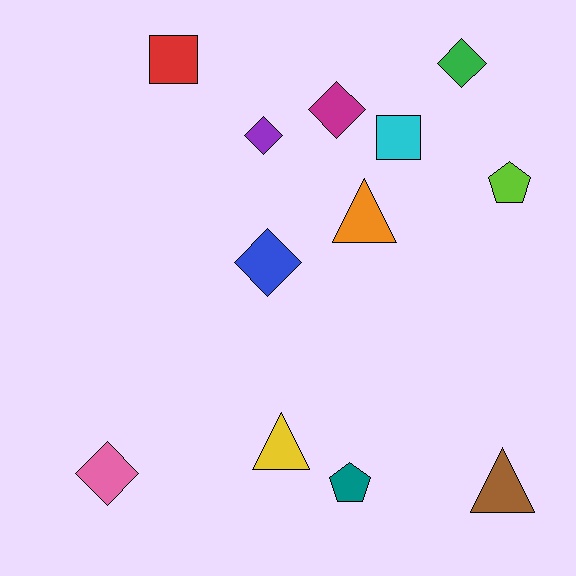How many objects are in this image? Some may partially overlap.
There are 12 objects.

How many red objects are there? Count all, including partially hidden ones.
There is 1 red object.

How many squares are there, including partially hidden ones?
There are 2 squares.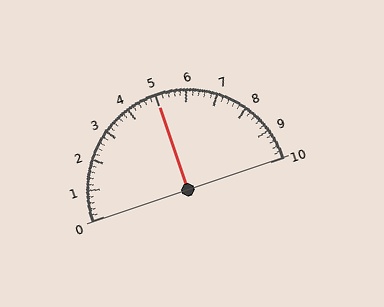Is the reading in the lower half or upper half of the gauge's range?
The reading is in the upper half of the range (0 to 10).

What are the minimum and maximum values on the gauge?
The gauge ranges from 0 to 10.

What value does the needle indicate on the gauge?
The needle indicates approximately 5.0.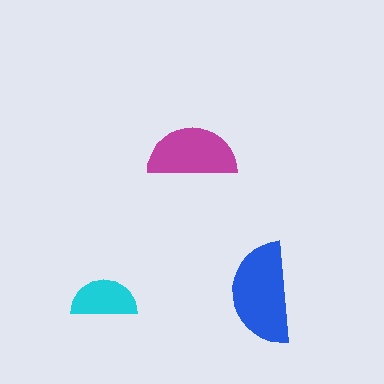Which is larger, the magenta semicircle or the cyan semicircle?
The magenta one.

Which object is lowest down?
The cyan semicircle is bottommost.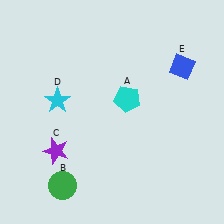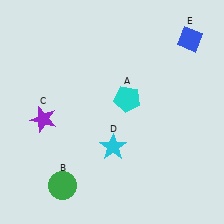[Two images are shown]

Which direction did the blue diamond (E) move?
The blue diamond (E) moved up.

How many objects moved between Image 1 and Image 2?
3 objects moved between the two images.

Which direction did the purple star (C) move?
The purple star (C) moved up.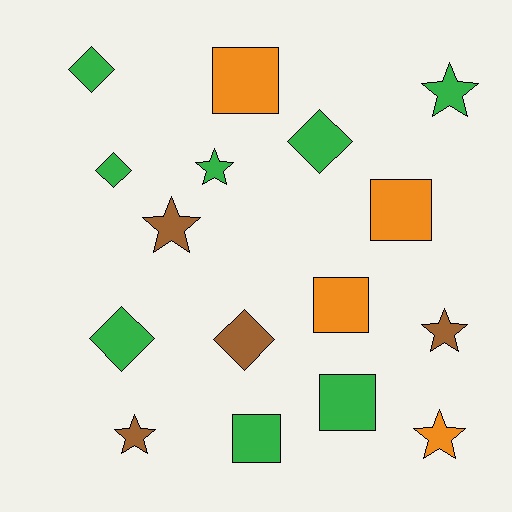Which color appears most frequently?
Green, with 8 objects.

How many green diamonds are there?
There are 4 green diamonds.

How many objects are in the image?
There are 16 objects.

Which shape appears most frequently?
Star, with 6 objects.